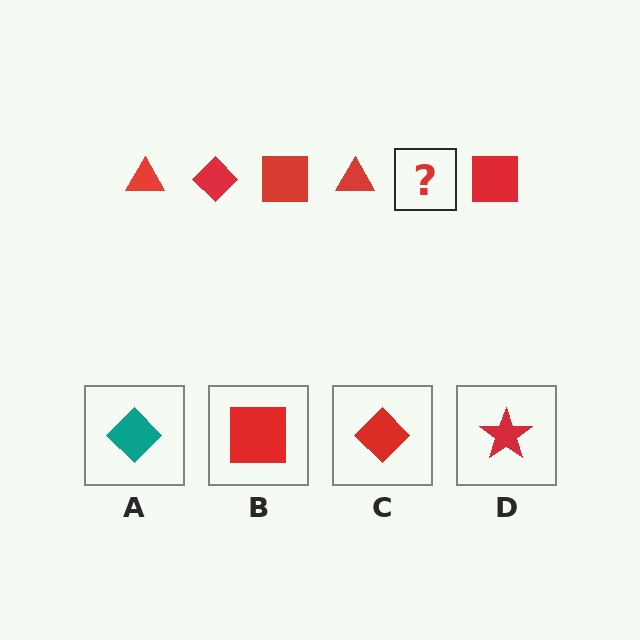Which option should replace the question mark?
Option C.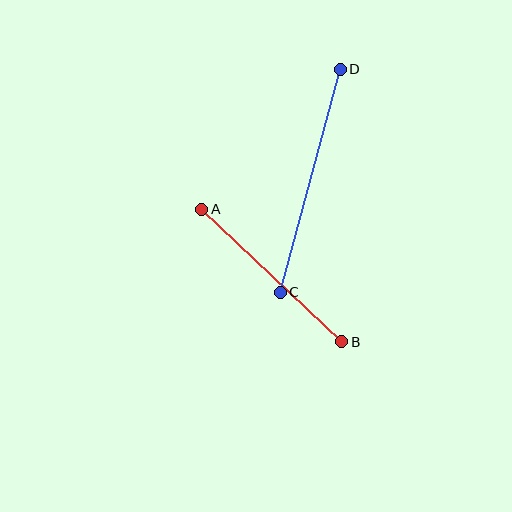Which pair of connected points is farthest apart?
Points C and D are farthest apart.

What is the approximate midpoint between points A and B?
The midpoint is at approximately (272, 275) pixels.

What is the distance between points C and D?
The distance is approximately 231 pixels.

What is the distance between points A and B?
The distance is approximately 193 pixels.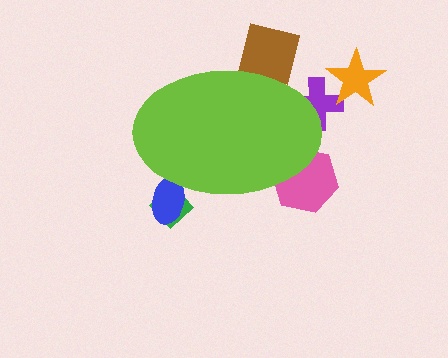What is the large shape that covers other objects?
A lime ellipse.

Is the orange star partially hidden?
No, the orange star is fully visible.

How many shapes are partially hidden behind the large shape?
5 shapes are partially hidden.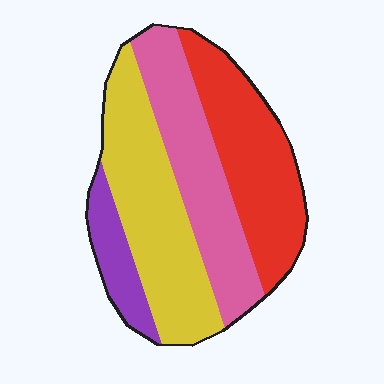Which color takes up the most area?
Yellow, at roughly 35%.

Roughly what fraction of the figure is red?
Red covers 29% of the figure.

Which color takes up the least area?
Purple, at roughly 10%.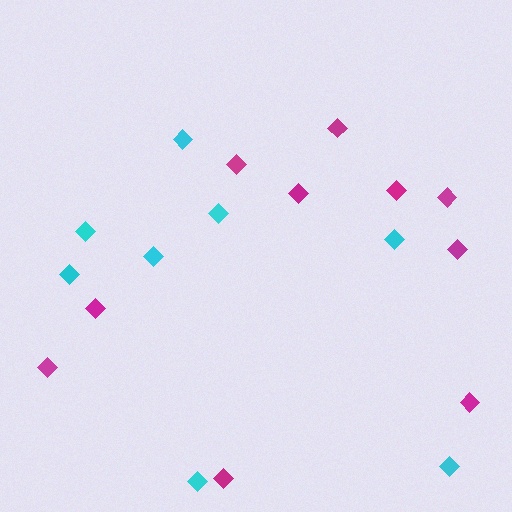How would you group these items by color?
There are 2 groups: one group of cyan diamonds (8) and one group of magenta diamonds (10).